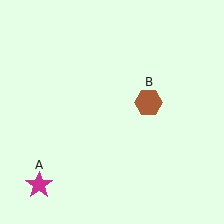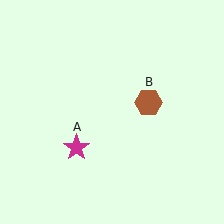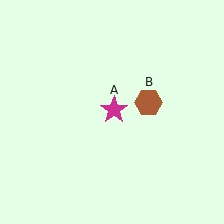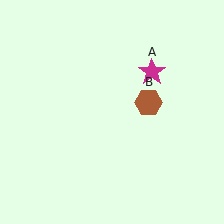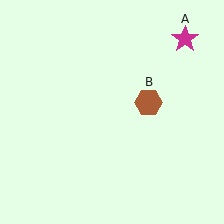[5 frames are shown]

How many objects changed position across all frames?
1 object changed position: magenta star (object A).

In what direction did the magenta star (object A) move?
The magenta star (object A) moved up and to the right.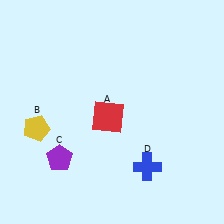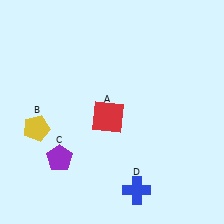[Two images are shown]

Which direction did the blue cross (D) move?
The blue cross (D) moved down.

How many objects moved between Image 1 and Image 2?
1 object moved between the two images.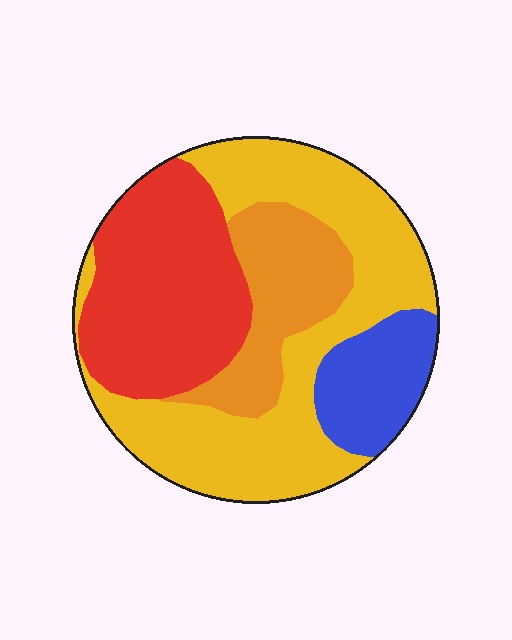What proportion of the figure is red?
Red covers around 30% of the figure.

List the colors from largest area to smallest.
From largest to smallest: yellow, red, orange, blue.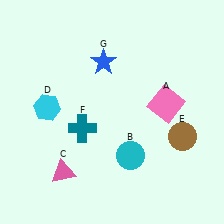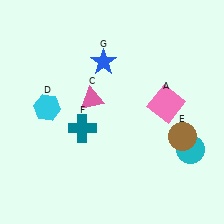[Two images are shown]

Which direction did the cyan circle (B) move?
The cyan circle (B) moved right.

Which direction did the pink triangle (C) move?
The pink triangle (C) moved up.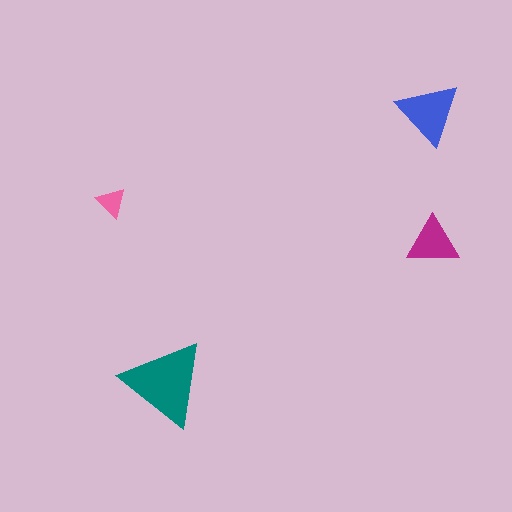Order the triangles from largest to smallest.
the teal one, the blue one, the magenta one, the pink one.